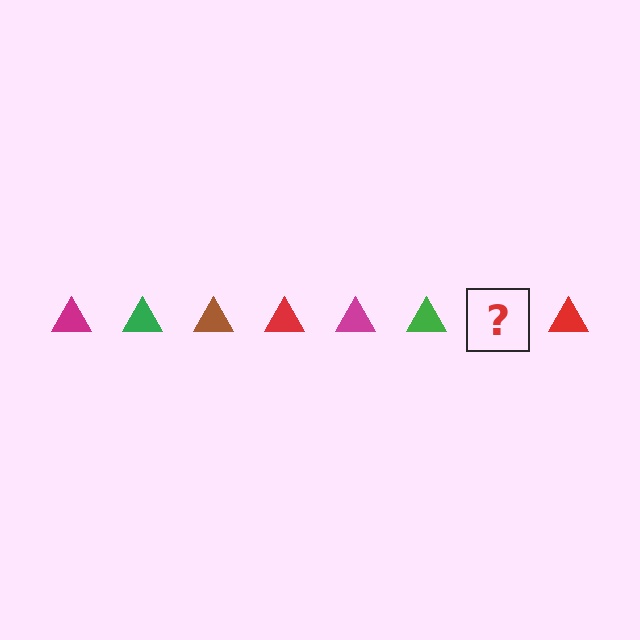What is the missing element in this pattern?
The missing element is a brown triangle.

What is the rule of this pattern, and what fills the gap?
The rule is that the pattern cycles through magenta, green, brown, red triangles. The gap should be filled with a brown triangle.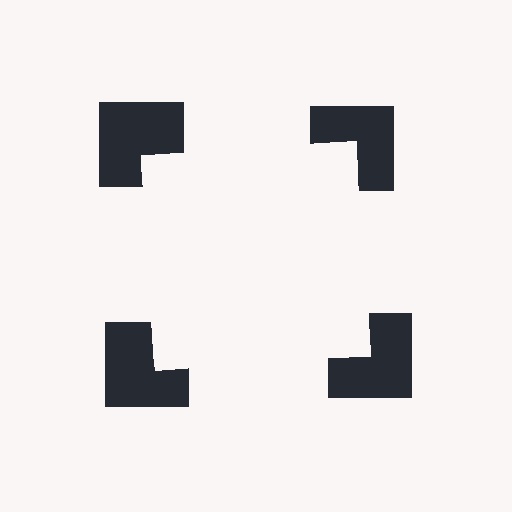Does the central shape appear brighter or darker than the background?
It typically appears slightly brighter than the background, even though no actual brightness change is drawn.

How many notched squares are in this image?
There are 4 — one at each vertex of the illusory square.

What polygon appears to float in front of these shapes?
An illusory square — its edges are inferred from the aligned wedge cuts in the notched squares, not physically drawn.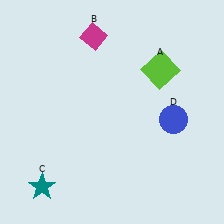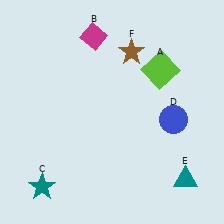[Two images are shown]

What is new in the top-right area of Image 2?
A brown star (F) was added in the top-right area of Image 2.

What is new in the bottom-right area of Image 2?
A teal triangle (E) was added in the bottom-right area of Image 2.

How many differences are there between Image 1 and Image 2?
There are 2 differences between the two images.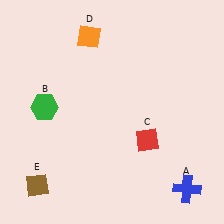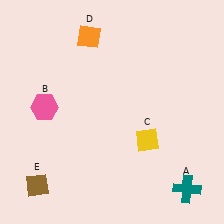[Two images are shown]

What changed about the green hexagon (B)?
In Image 1, B is green. In Image 2, it changed to pink.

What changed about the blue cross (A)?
In Image 1, A is blue. In Image 2, it changed to teal.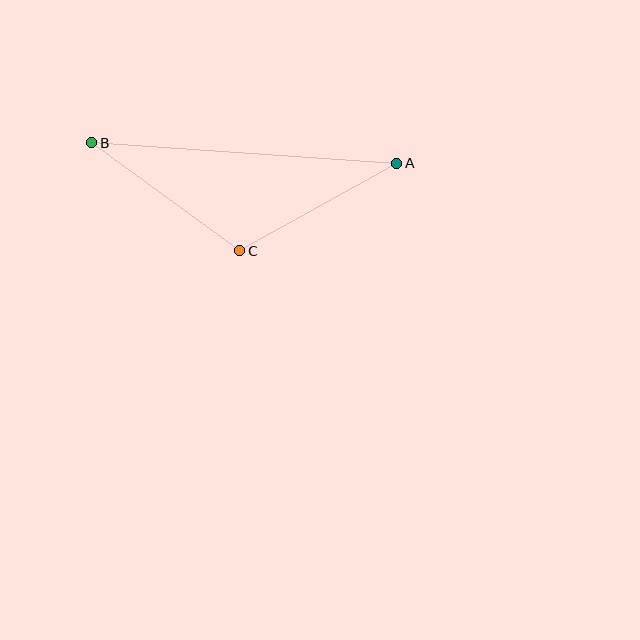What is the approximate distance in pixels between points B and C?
The distance between B and C is approximately 183 pixels.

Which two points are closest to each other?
Points A and C are closest to each other.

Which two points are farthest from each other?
Points A and B are farthest from each other.